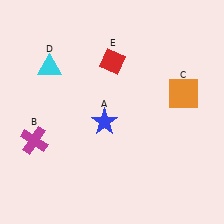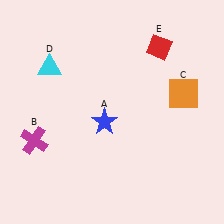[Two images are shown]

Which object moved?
The red diamond (E) moved right.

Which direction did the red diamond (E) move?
The red diamond (E) moved right.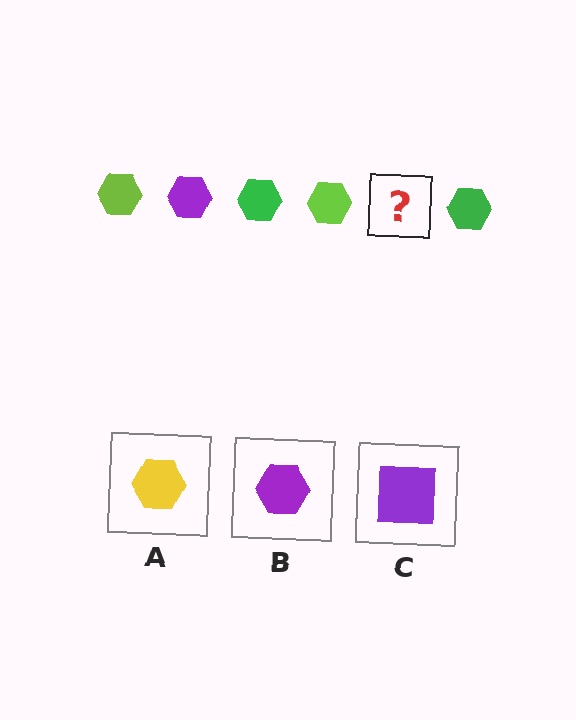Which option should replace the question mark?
Option B.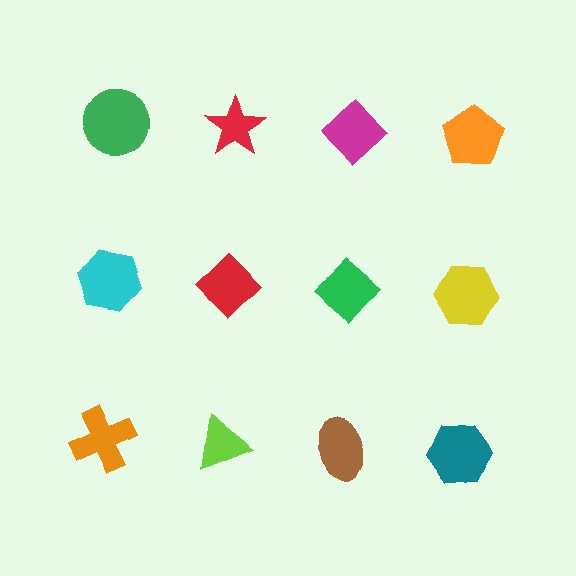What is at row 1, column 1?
A green circle.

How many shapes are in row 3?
4 shapes.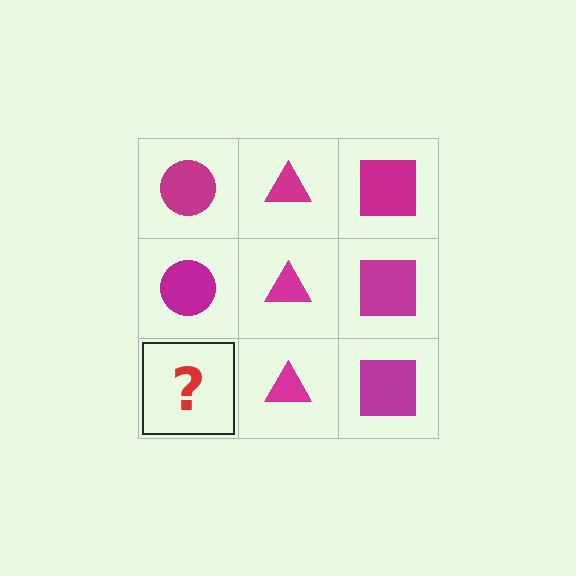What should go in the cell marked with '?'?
The missing cell should contain a magenta circle.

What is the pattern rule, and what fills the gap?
The rule is that each column has a consistent shape. The gap should be filled with a magenta circle.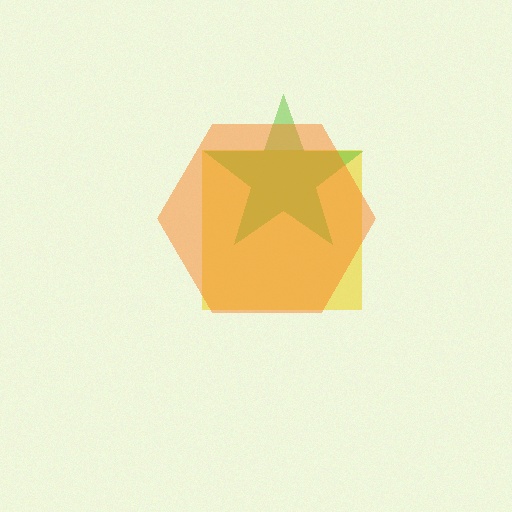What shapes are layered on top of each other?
The layered shapes are: a yellow square, a lime star, an orange hexagon.